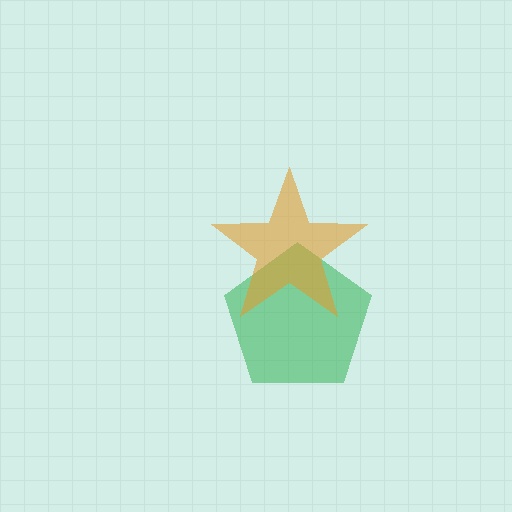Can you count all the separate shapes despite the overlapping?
Yes, there are 2 separate shapes.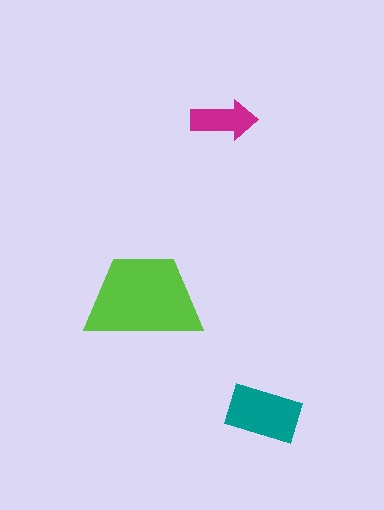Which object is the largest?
The lime trapezoid.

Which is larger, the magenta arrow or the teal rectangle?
The teal rectangle.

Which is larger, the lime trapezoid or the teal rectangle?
The lime trapezoid.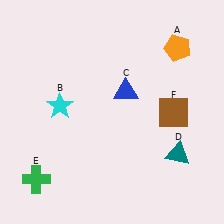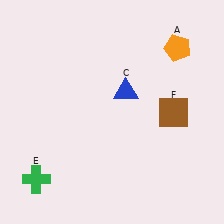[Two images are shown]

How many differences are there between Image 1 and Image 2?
There are 2 differences between the two images.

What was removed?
The teal triangle (D), the cyan star (B) were removed in Image 2.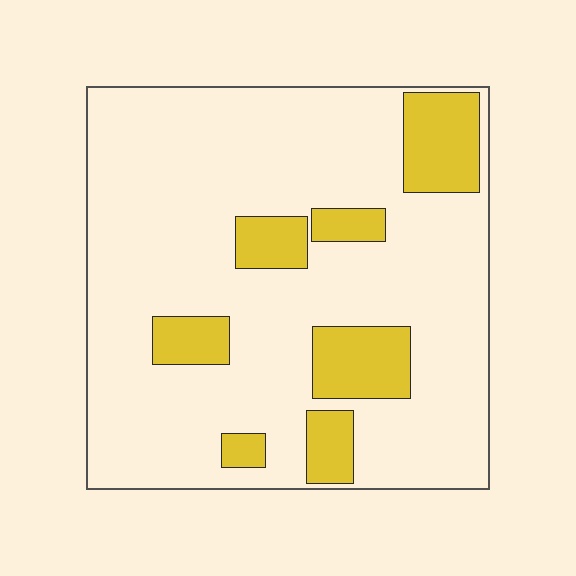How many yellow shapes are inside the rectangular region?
7.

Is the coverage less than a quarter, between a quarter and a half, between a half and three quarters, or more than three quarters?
Less than a quarter.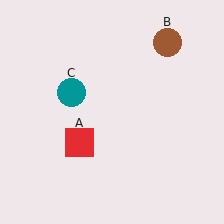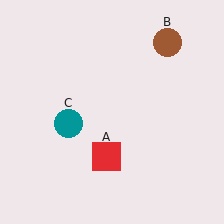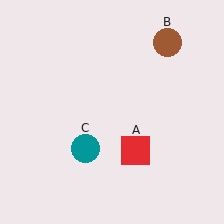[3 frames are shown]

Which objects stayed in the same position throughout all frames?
Brown circle (object B) remained stationary.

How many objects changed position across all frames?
2 objects changed position: red square (object A), teal circle (object C).